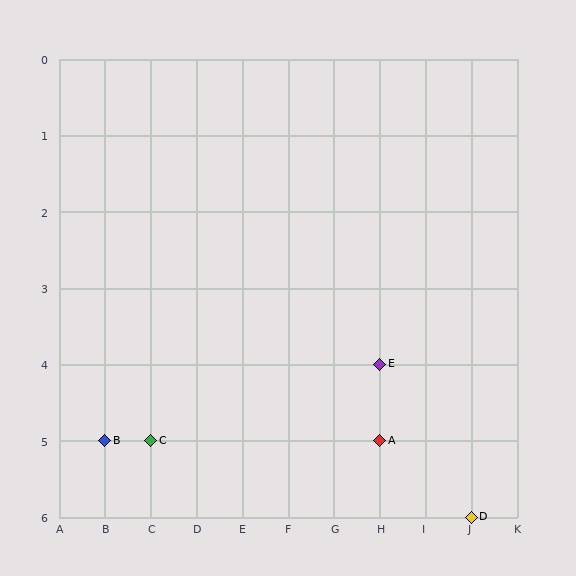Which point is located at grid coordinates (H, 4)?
Point E is at (H, 4).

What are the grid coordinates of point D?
Point D is at grid coordinates (J, 6).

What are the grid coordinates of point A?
Point A is at grid coordinates (H, 5).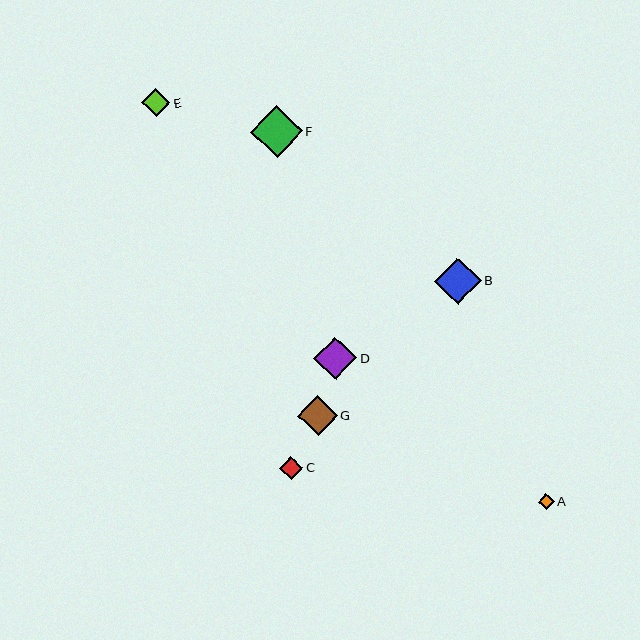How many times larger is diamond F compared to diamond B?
Diamond F is approximately 1.1 times the size of diamond B.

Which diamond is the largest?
Diamond F is the largest with a size of approximately 52 pixels.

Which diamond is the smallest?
Diamond A is the smallest with a size of approximately 15 pixels.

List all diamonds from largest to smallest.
From largest to smallest: F, B, D, G, E, C, A.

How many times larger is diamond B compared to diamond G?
Diamond B is approximately 1.2 times the size of diamond G.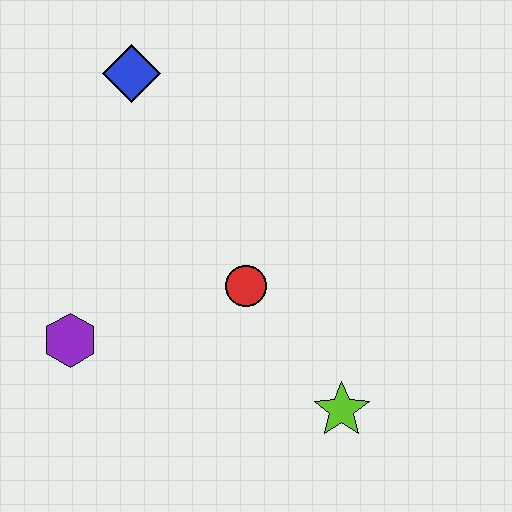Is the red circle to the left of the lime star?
Yes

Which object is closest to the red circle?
The lime star is closest to the red circle.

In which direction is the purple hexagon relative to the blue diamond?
The purple hexagon is below the blue diamond.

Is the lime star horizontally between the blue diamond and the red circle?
No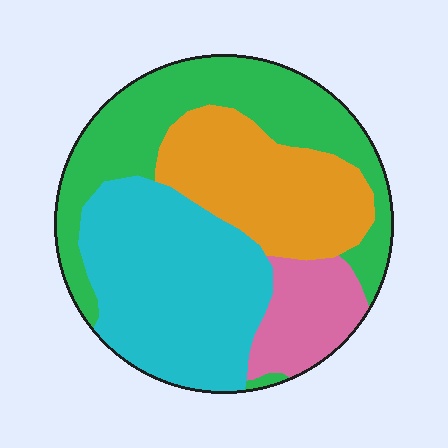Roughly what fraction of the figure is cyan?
Cyan covers about 35% of the figure.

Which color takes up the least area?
Pink, at roughly 10%.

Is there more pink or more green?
Green.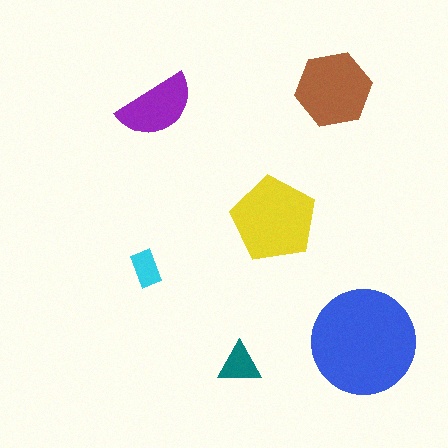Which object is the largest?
The blue circle.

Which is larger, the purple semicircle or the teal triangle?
The purple semicircle.